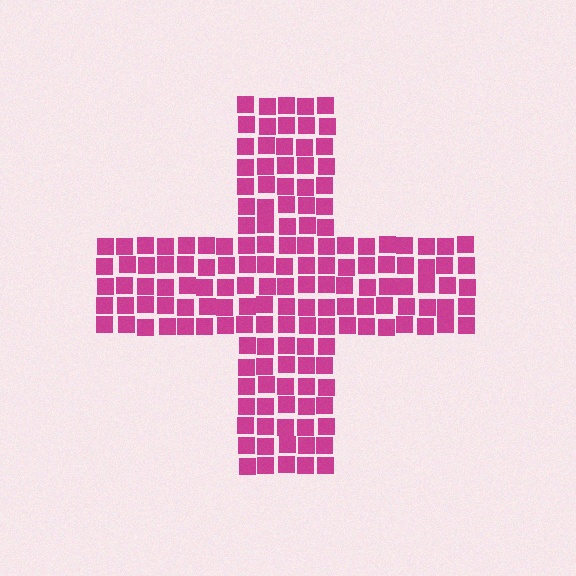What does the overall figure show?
The overall figure shows a cross.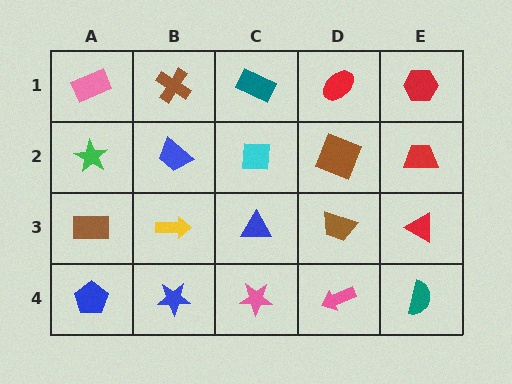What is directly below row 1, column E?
A red trapezoid.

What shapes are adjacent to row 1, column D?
A brown square (row 2, column D), a teal rectangle (row 1, column C), a red hexagon (row 1, column E).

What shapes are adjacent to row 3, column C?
A cyan square (row 2, column C), a pink star (row 4, column C), a yellow arrow (row 3, column B), a brown trapezoid (row 3, column D).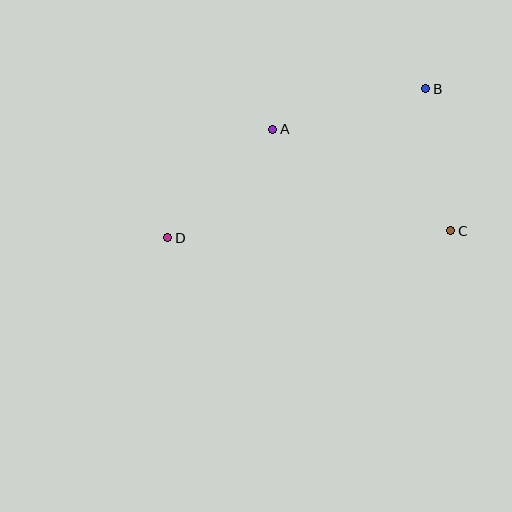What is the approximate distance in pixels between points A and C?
The distance between A and C is approximately 205 pixels.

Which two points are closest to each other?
Points B and C are closest to each other.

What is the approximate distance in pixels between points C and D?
The distance between C and D is approximately 283 pixels.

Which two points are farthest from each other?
Points B and D are farthest from each other.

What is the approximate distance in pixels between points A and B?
The distance between A and B is approximately 158 pixels.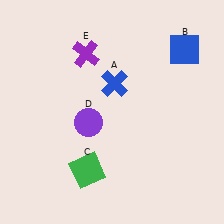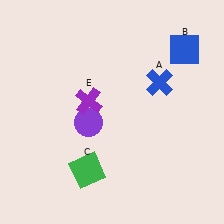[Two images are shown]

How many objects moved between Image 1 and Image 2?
2 objects moved between the two images.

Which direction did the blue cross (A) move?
The blue cross (A) moved right.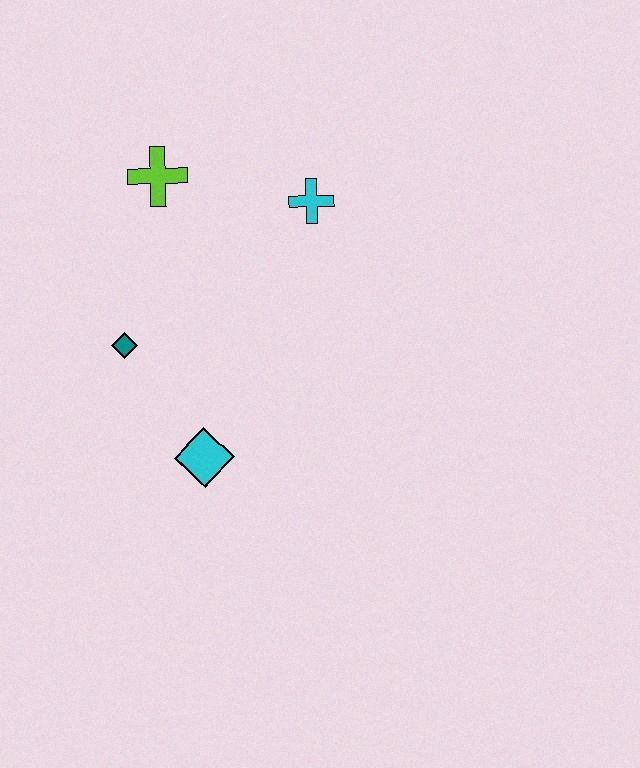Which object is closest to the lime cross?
The cyan cross is closest to the lime cross.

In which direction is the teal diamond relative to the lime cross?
The teal diamond is below the lime cross.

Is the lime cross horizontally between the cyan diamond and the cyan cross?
No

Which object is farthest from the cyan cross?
The cyan diamond is farthest from the cyan cross.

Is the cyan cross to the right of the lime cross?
Yes